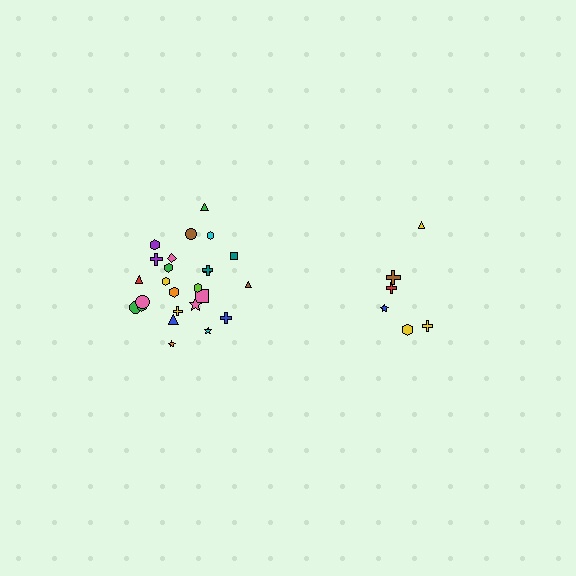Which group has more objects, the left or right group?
The left group.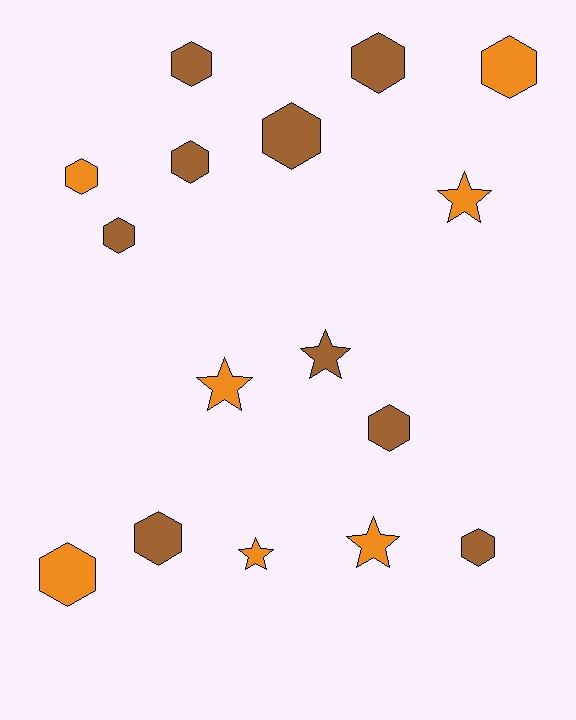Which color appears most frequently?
Brown, with 9 objects.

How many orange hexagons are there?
There are 3 orange hexagons.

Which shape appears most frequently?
Hexagon, with 11 objects.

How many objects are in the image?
There are 16 objects.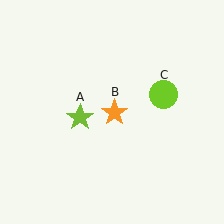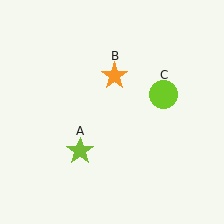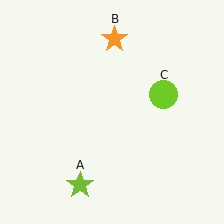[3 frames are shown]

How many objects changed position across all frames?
2 objects changed position: lime star (object A), orange star (object B).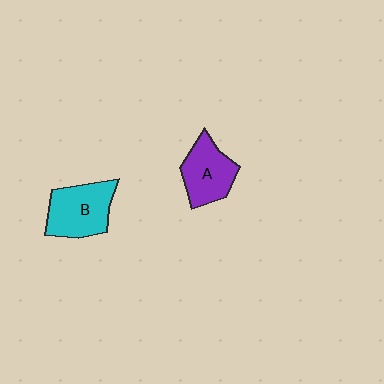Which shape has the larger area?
Shape B (cyan).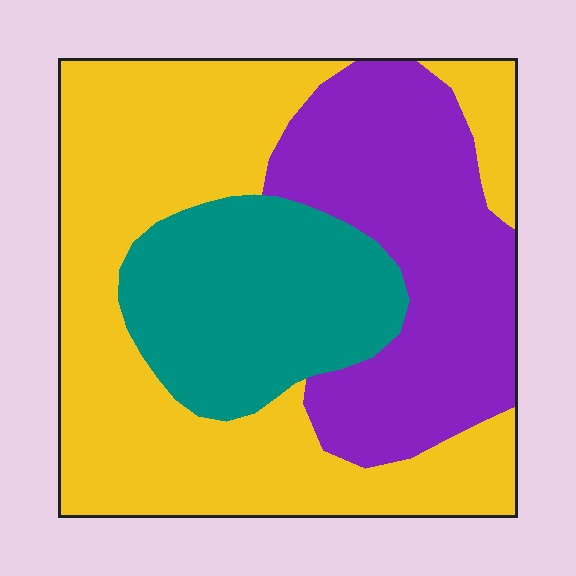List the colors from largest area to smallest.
From largest to smallest: yellow, purple, teal.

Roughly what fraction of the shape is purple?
Purple covers around 30% of the shape.